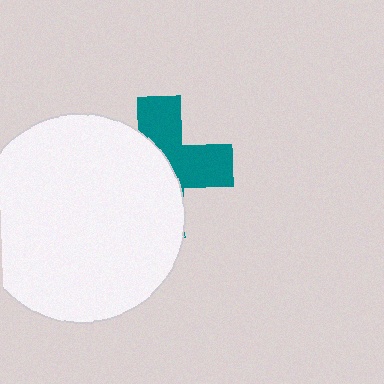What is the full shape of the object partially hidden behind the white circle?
The partially hidden object is a teal cross.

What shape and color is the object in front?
The object in front is a white circle.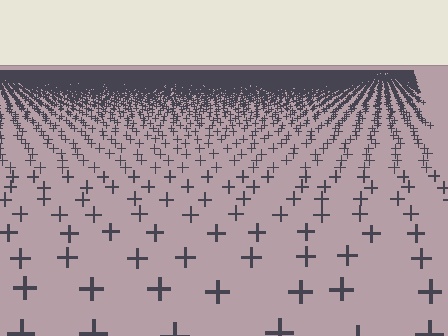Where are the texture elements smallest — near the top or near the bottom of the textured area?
Near the top.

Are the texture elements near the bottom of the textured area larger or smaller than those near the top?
Larger. Near the bottom, elements are closer to the viewer and appear at a bigger on-screen size.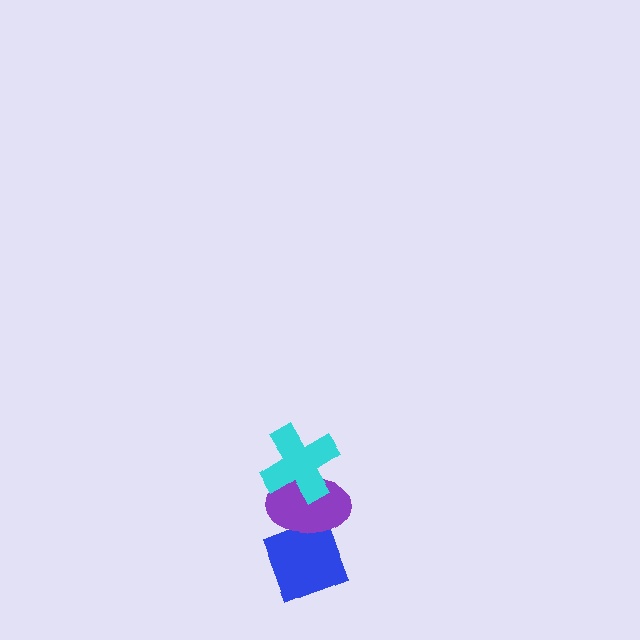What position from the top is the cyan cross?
The cyan cross is 1st from the top.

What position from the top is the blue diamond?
The blue diamond is 3rd from the top.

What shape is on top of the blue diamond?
The purple ellipse is on top of the blue diamond.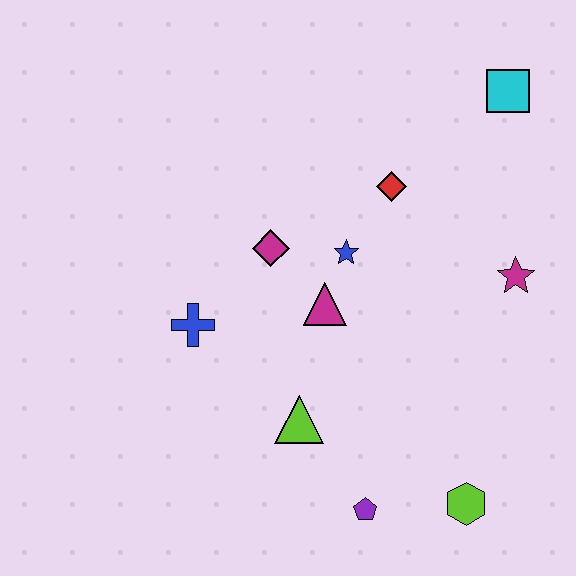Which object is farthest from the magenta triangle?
The cyan square is farthest from the magenta triangle.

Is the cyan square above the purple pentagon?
Yes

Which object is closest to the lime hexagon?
The purple pentagon is closest to the lime hexagon.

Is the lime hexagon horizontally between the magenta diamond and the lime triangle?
No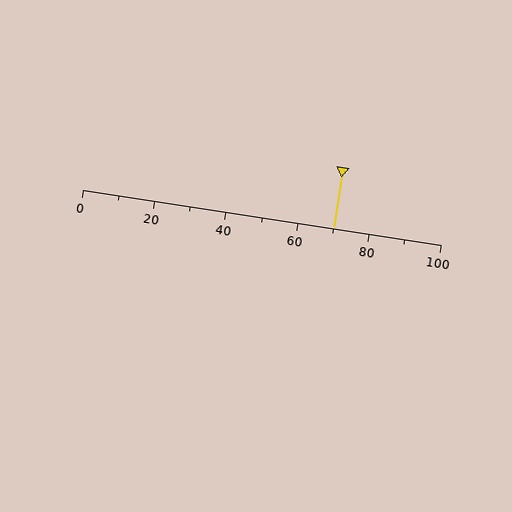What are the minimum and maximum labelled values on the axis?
The axis runs from 0 to 100.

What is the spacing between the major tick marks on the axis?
The major ticks are spaced 20 apart.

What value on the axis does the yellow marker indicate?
The marker indicates approximately 70.